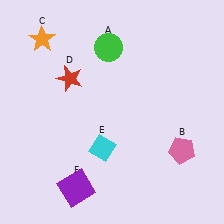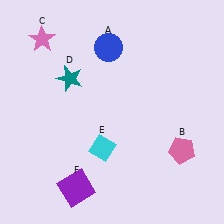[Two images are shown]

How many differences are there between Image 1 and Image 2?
There are 3 differences between the two images.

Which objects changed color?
A changed from green to blue. C changed from orange to pink. D changed from red to teal.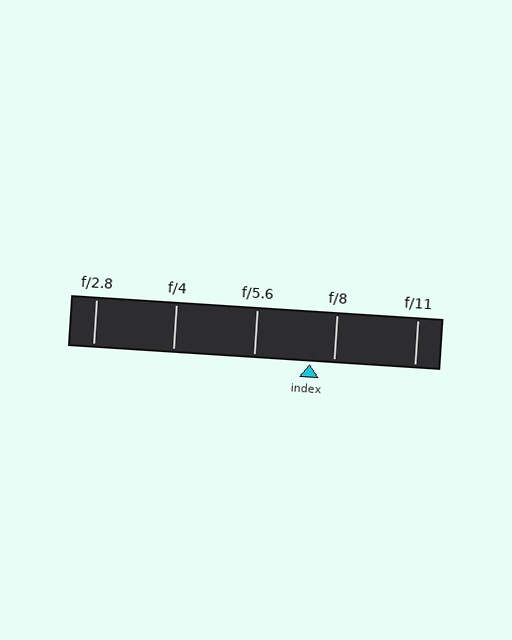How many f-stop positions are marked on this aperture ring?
There are 5 f-stop positions marked.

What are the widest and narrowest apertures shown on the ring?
The widest aperture shown is f/2.8 and the narrowest is f/11.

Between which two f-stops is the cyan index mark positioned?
The index mark is between f/5.6 and f/8.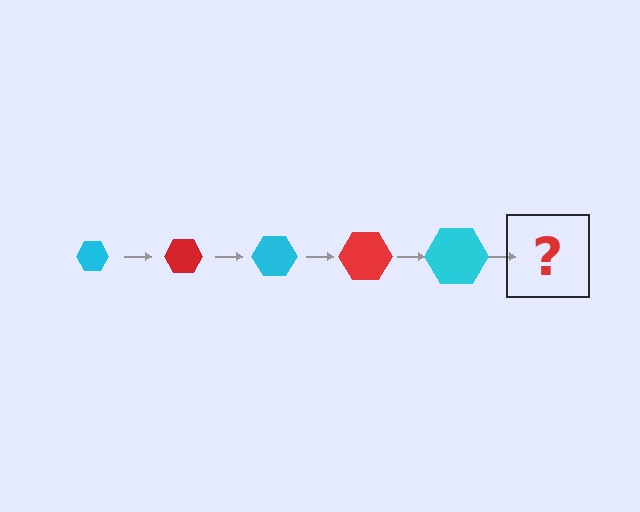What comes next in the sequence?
The next element should be a red hexagon, larger than the previous one.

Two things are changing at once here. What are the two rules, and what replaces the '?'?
The two rules are that the hexagon grows larger each step and the color cycles through cyan and red. The '?' should be a red hexagon, larger than the previous one.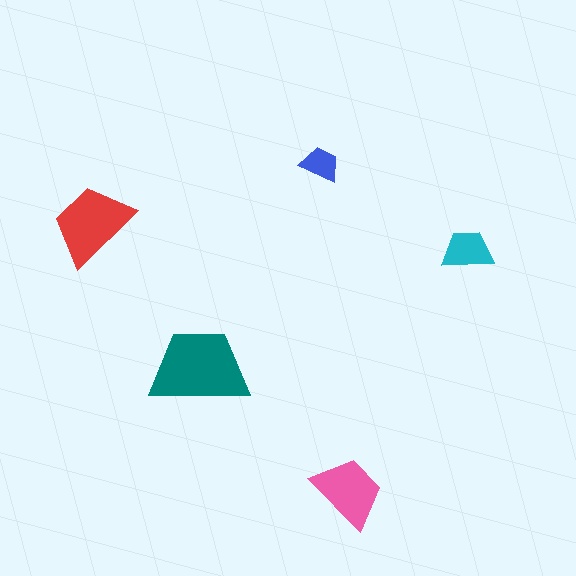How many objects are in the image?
There are 5 objects in the image.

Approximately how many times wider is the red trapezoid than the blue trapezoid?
About 2 times wider.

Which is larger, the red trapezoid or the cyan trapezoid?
The red one.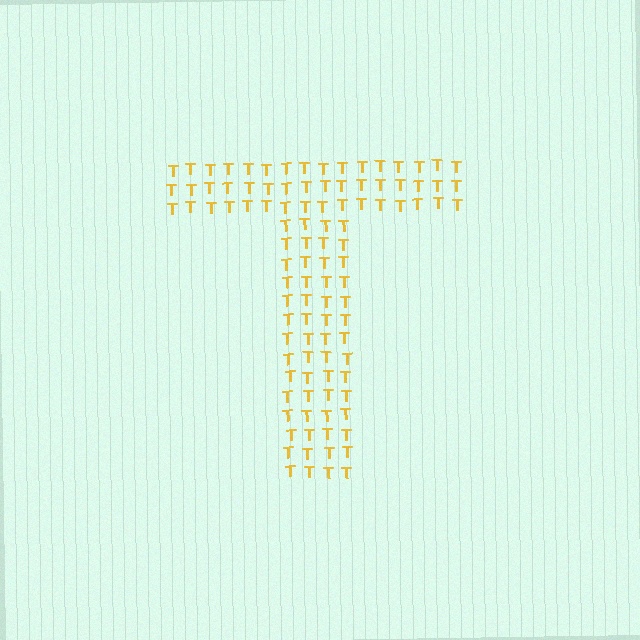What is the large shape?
The large shape is the letter T.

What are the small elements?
The small elements are letter T's.